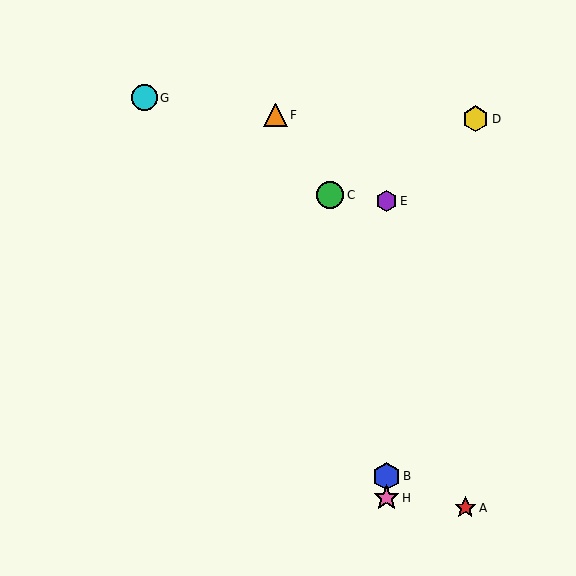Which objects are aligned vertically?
Objects B, E, H are aligned vertically.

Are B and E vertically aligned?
Yes, both are at x≈387.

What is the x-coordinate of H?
Object H is at x≈387.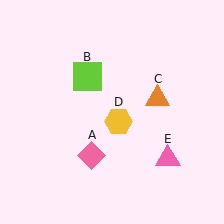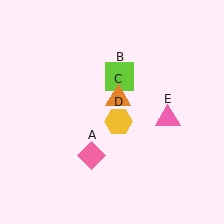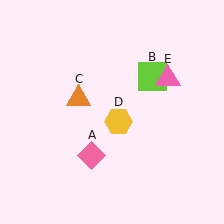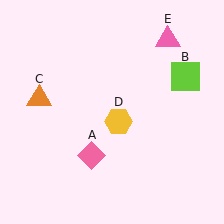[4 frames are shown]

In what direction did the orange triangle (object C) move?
The orange triangle (object C) moved left.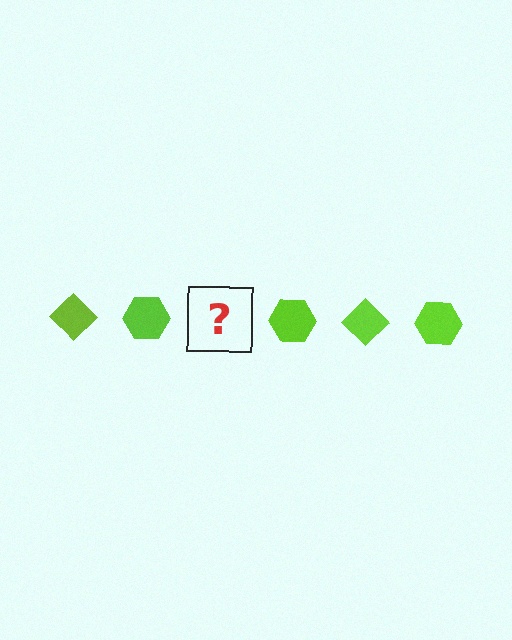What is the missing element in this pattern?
The missing element is a lime diamond.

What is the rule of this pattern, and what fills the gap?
The rule is that the pattern cycles through diamond, hexagon shapes in lime. The gap should be filled with a lime diamond.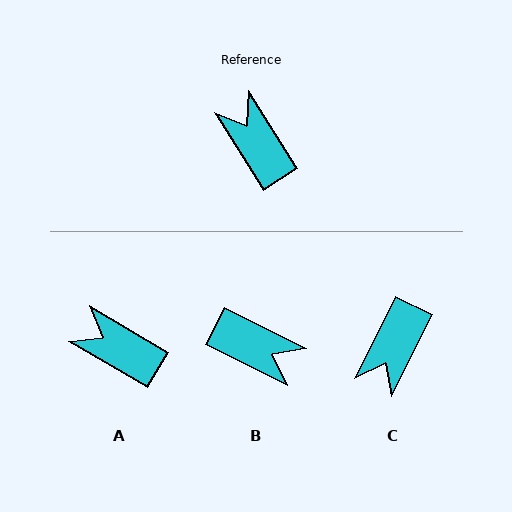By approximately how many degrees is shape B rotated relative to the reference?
Approximately 149 degrees clockwise.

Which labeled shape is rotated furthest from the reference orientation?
B, about 149 degrees away.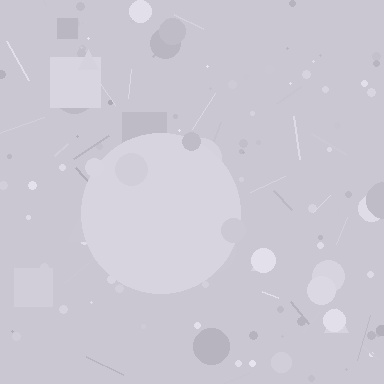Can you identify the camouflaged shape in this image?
The camouflaged shape is a circle.